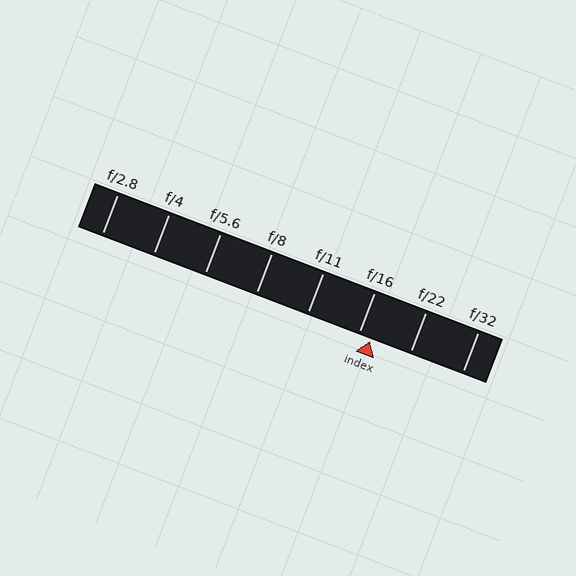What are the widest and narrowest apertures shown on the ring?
The widest aperture shown is f/2.8 and the narrowest is f/32.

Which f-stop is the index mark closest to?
The index mark is closest to f/16.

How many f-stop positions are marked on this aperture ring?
There are 8 f-stop positions marked.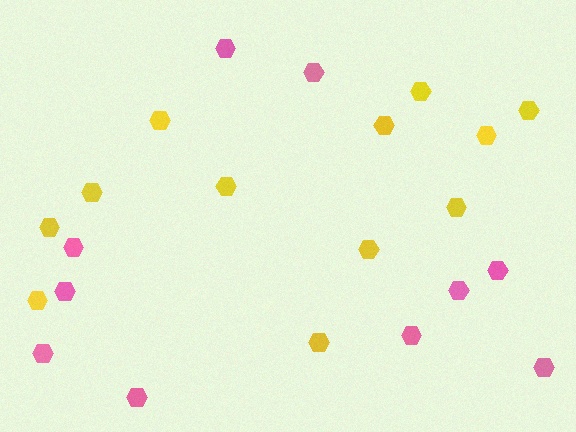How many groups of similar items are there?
There are 2 groups: one group of yellow hexagons (12) and one group of pink hexagons (10).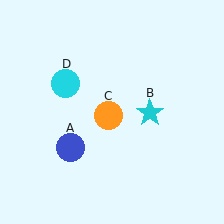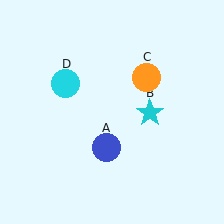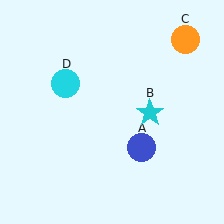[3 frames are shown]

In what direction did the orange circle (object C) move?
The orange circle (object C) moved up and to the right.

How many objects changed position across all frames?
2 objects changed position: blue circle (object A), orange circle (object C).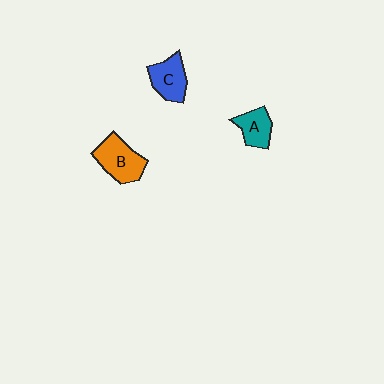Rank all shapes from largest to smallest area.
From largest to smallest: B (orange), C (blue), A (teal).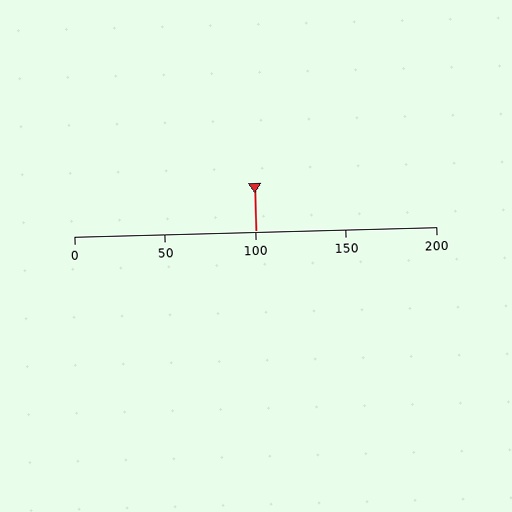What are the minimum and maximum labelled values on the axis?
The axis runs from 0 to 200.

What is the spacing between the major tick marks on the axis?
The major ticks are spaced 50 apart.